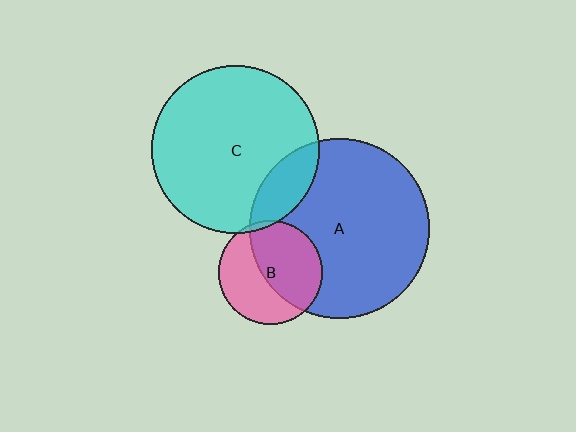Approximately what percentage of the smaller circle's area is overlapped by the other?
Approximately 15%.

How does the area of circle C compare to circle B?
Approximately 2.6 times.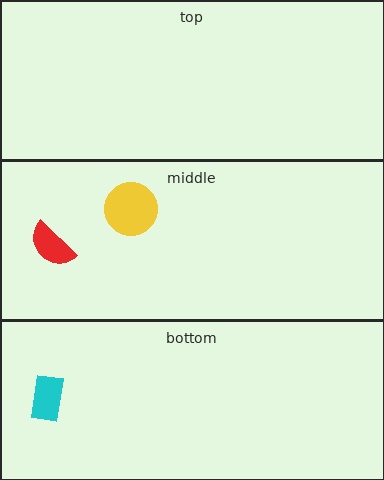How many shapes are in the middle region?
2.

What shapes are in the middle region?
The red semicircle, the yellow circle.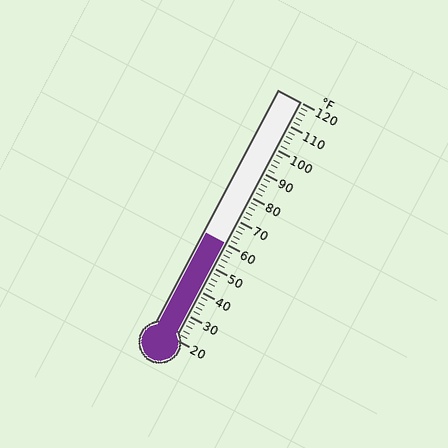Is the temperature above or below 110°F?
The temperature is below 110°F.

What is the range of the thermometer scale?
The thermometer scale ranges from 20°F to 120°F.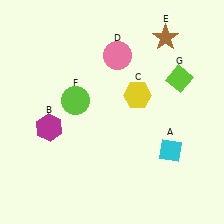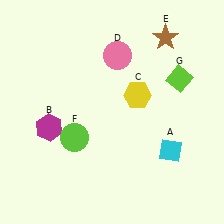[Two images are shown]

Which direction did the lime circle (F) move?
The lime circle (F) moved down.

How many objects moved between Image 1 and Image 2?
1 object moved between the two images.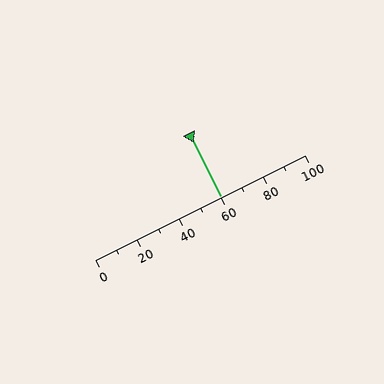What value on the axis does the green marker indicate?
The marker indicates approximately 60.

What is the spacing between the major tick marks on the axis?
The major ticks are spaced 20 apart.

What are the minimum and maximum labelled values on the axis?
The axis runs from 0 to 100.